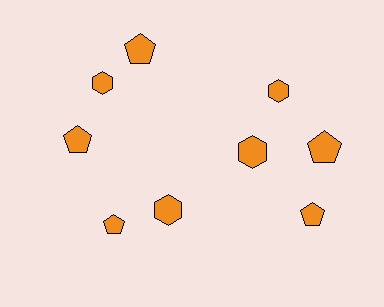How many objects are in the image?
There are 9 objects.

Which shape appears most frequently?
Pentagon, with 5 objects.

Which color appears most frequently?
Orange, with 9 objects.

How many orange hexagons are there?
There are 4 orange hexagons.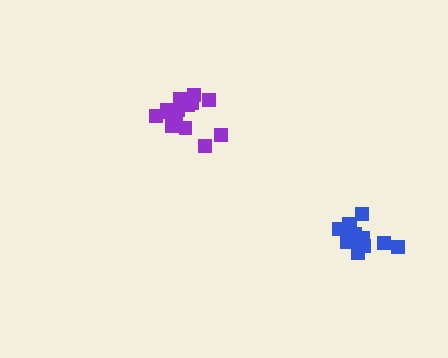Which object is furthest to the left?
The purple cluster is leftmost.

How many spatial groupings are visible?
There are 2 spatial groupings.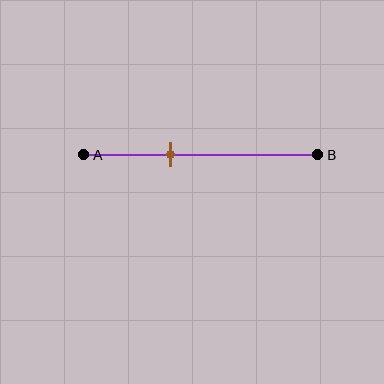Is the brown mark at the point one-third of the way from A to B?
No, the mark is at about 35% from A, not at the 33% one-third point.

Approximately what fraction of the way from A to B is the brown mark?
The brown mark is approximately 35% of the way from A to B.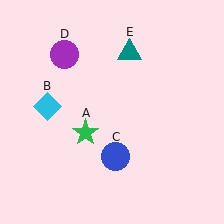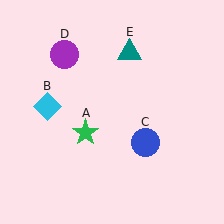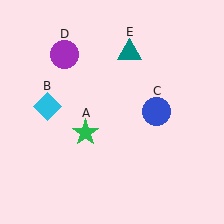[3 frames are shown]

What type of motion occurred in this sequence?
The blue circle (object C) rotated counterclockwise around the center of the scene.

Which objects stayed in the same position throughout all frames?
Green star (object A) and cyan diamond (object B) and purple circle (object D) and teal triangle (object E) remained stationary.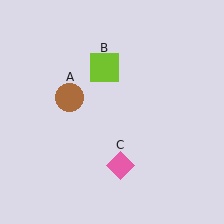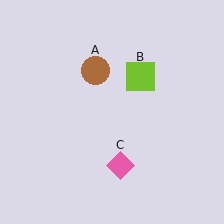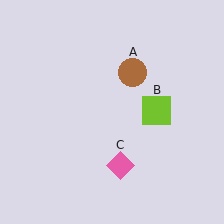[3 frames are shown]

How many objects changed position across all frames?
2 objects changed position: brown circle (object A), lime square (object B).